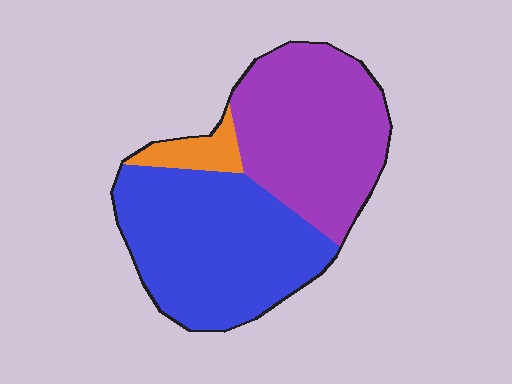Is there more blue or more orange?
Blue.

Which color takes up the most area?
Blue, at roughly 50%.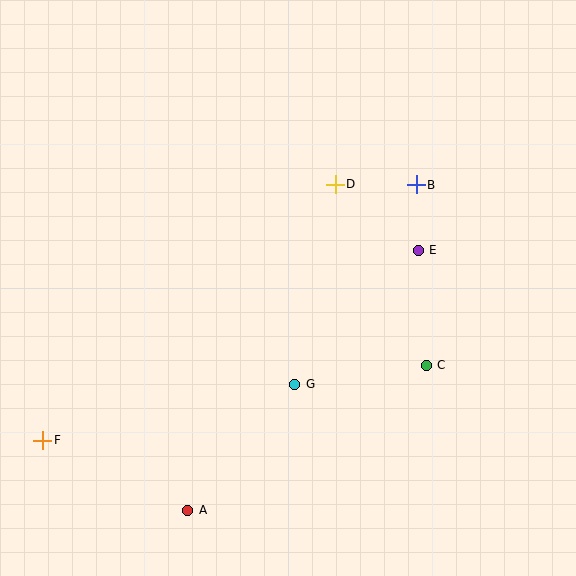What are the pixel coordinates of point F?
Point F is at (43, 440).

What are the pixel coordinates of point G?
Point G is at (295, 384).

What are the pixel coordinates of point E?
Point E is at (418, 250).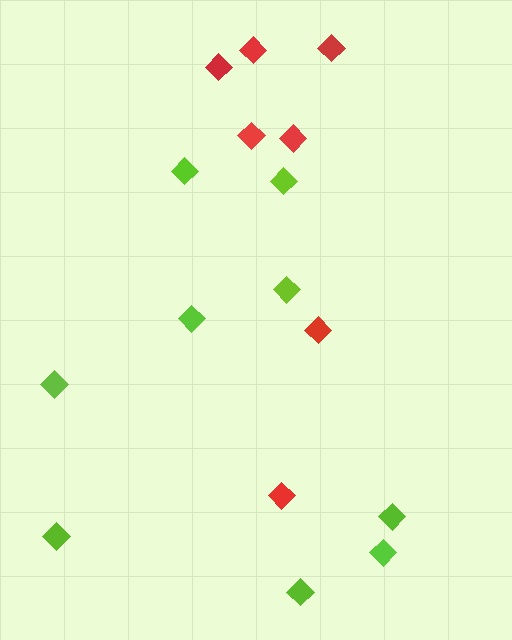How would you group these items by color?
There are 2 groups: one group of lime diamonds (9) and one group of red diamonds (7).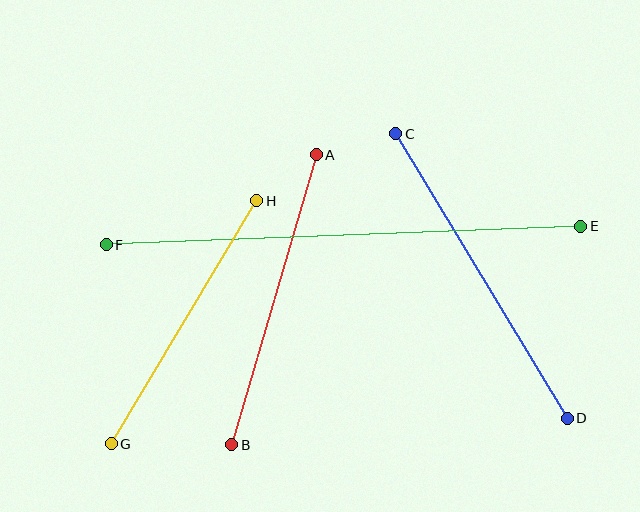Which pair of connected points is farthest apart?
Points E and F are farthest apart.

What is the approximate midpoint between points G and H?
The midpoint is at approximately (184, 322) pixels.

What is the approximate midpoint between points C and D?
The midpoint is at approximately (482, 276) pixels.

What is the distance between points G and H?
The distance is approximately 283 pixels.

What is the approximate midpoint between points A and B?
The midpoint is at approximately (274, 300) pixels.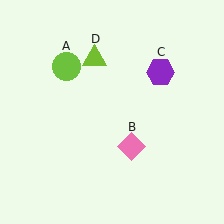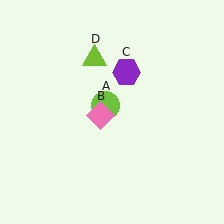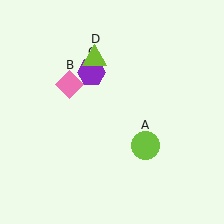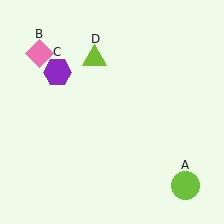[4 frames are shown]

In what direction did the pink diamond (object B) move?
The pink diamond (object B) moved up and to the left.